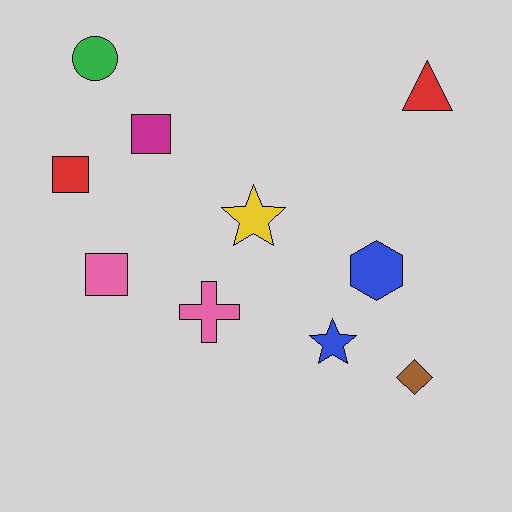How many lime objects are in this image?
There are no lime objects.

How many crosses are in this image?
There is 1 cross.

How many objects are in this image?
There are 10 objects.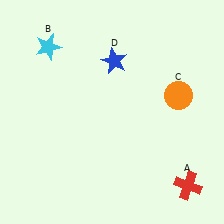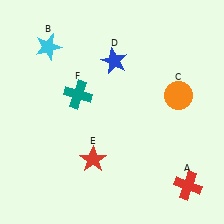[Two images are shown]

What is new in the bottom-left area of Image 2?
A red star (E) was added in the bottom-left area of Image 2.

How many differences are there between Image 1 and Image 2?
There are 2 differences between the two images.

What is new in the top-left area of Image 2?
A teal cross (F) was added in the top-left area of Image 2.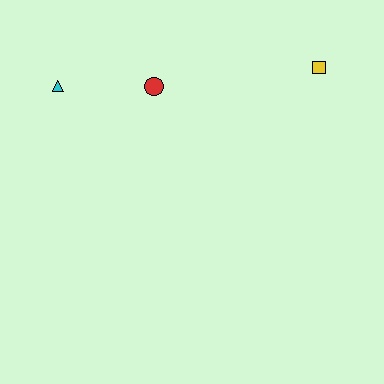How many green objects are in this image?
There are no green objects.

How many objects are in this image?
There are 3 objects.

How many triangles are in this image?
There is 1 triangle.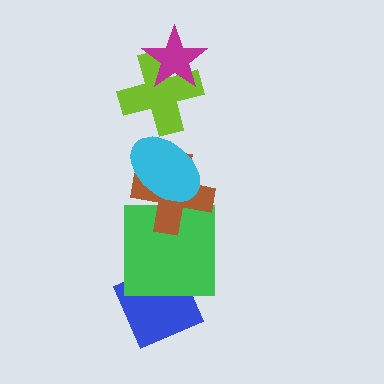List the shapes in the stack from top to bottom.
From top to bottom: the magenta star, the lime cross, the cyan ellipse, the brown cross, the green square, the blue diamond.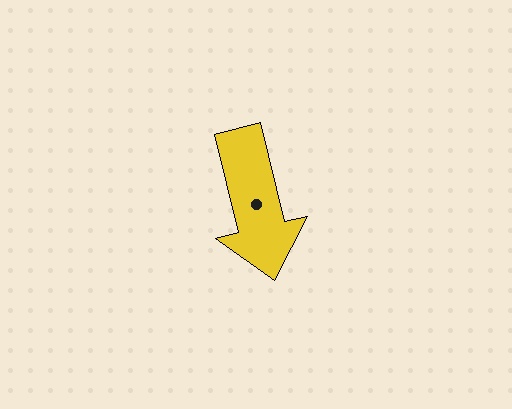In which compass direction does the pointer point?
South.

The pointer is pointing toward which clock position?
Roughly 6 o'clock.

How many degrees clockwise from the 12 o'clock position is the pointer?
Approximately 166 degrees.